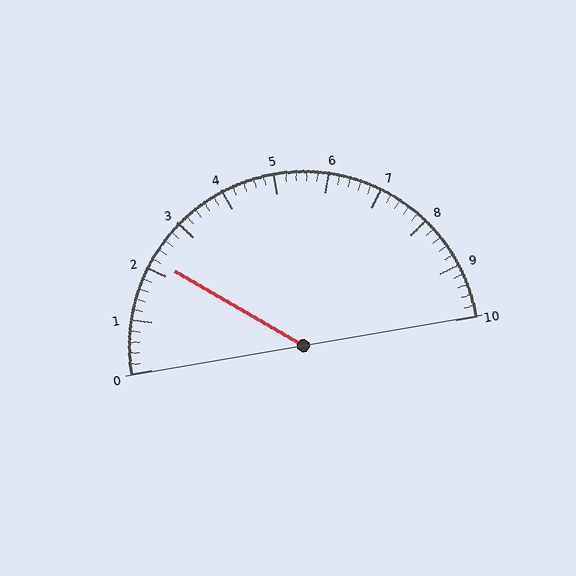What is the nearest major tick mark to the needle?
The nearest major tick mark is 2.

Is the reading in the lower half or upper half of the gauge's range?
The reading is in the lower half of the range (0 to 10).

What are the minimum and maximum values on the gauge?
The gauge ranges from 0 to 10.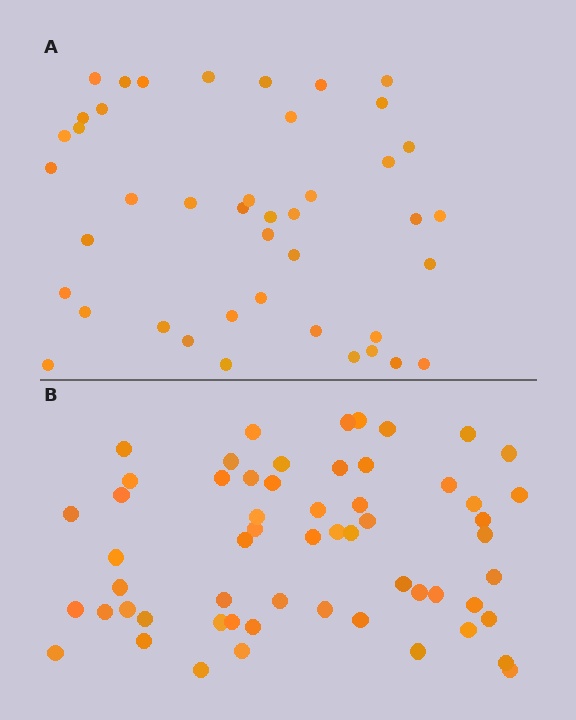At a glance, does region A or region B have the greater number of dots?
Region B (the bottom region) has more dots.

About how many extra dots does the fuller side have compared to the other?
Region B has approximately 15 more dots than region A.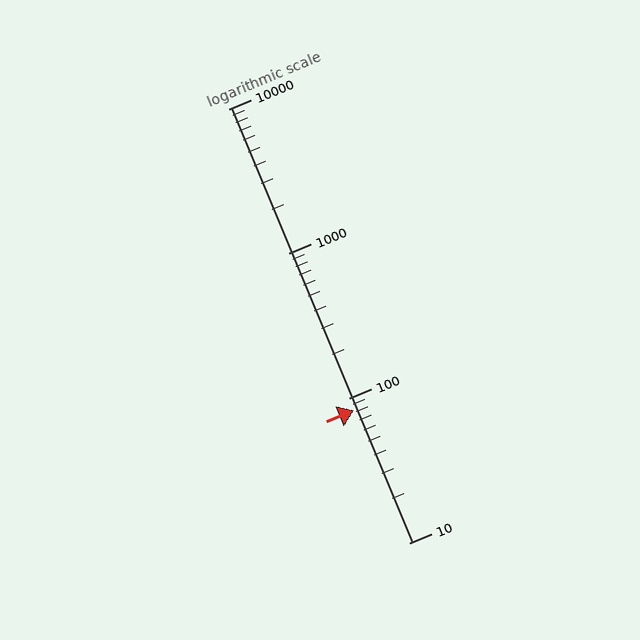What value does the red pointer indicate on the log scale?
The pointer indicates approximately 82.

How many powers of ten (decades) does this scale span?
The scale spans 3 decades, from 10 to 10000.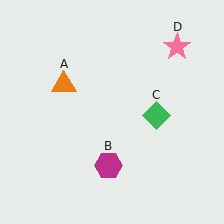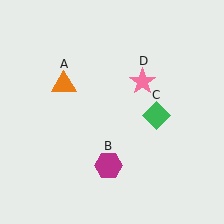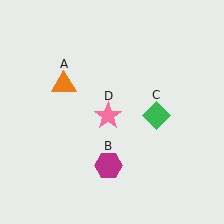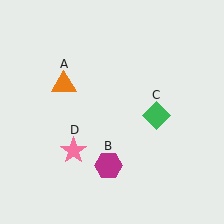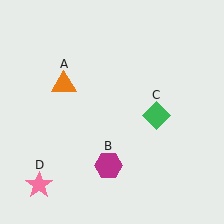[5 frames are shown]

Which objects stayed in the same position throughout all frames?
Orange triangle (object A) and magenta hexagon (object B) and green diamond (object C) remained stationary.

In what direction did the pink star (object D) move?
The pink star (object D) moved down and to the left.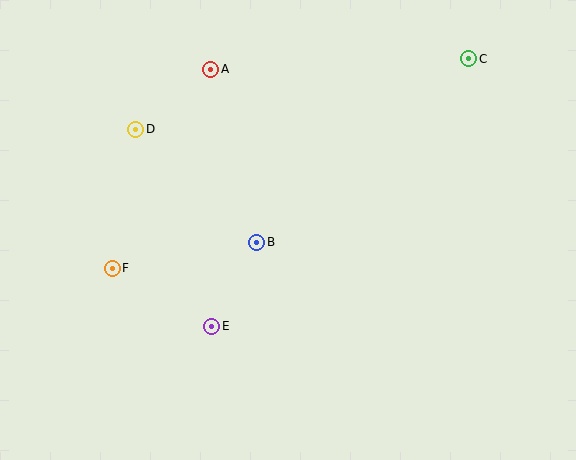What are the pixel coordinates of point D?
Point D is at (136, 129).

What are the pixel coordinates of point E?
Point E is at (212, 326).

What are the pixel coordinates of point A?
Point A is at (211, 69).